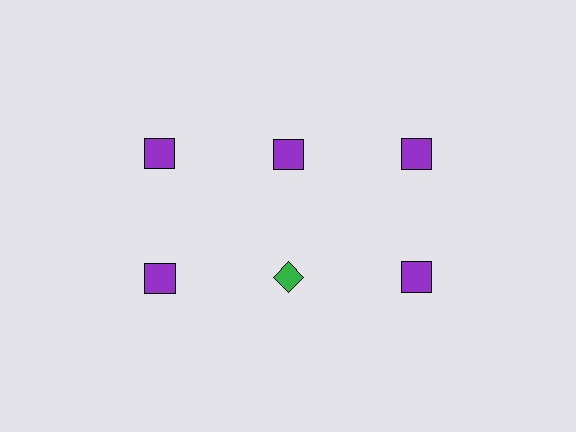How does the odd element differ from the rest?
It differs in both color (green instead of purple) and shape (diamond instead of square).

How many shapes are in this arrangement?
There are 6 shapes arranged in a grid pattern.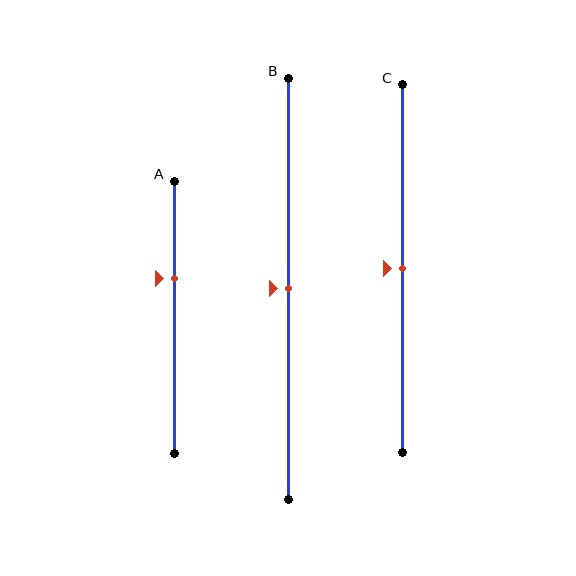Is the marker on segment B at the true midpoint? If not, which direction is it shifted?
Yes, the marker on segment B is at the true midpoint.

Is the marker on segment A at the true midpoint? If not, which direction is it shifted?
No, the marker on segment A is shifted upward by about 14% of the segment length.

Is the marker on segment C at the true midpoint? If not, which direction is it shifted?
Yes, the marker on segment C is at the true midpoint.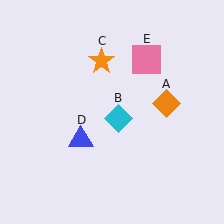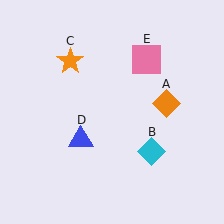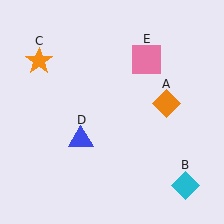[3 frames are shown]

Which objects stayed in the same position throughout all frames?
Orange diamond (object A) and blue triangle (object D) and pink square (object E) remained stationary.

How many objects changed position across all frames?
2 objects changed position: cyan diamond (object B), orange star (object C).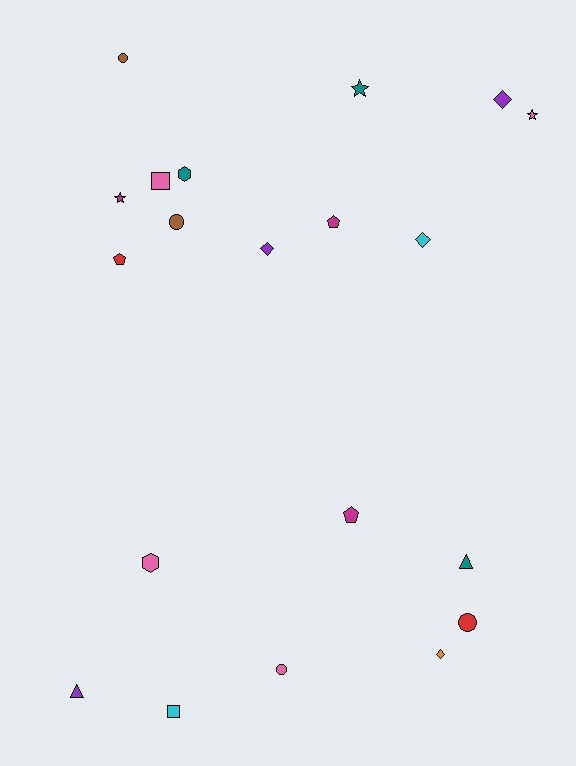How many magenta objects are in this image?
There are 3 magenta objects.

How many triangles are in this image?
There are 2 triangles.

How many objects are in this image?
There are 20 objects.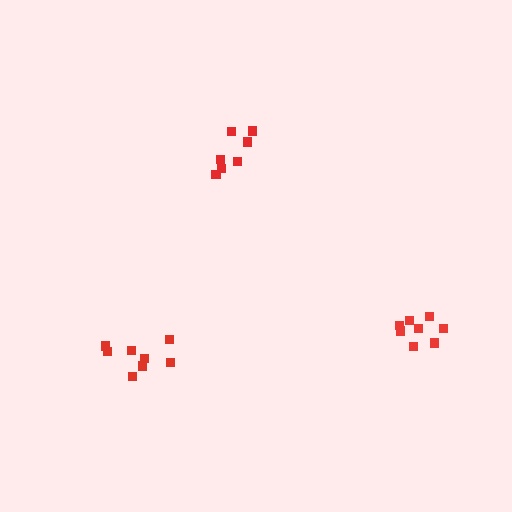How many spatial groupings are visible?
There are 3 spatial groupings.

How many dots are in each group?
Group 1: 8 dots, Group 2: 8 dots, Group 3: 7 dots (23 total).